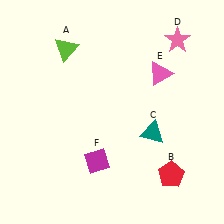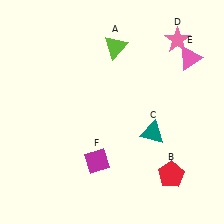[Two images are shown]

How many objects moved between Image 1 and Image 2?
2 objects moved between the two images.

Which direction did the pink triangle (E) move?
The pink triangle (E) moved right.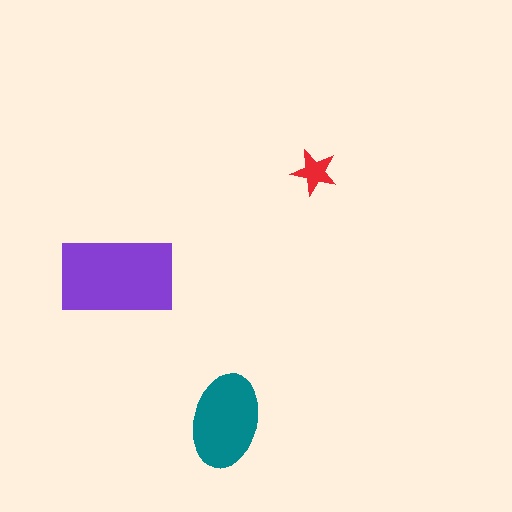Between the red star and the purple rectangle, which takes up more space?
The purple rectangle.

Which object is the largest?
The purple rectangle.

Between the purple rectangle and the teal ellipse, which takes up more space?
The purple rectangle.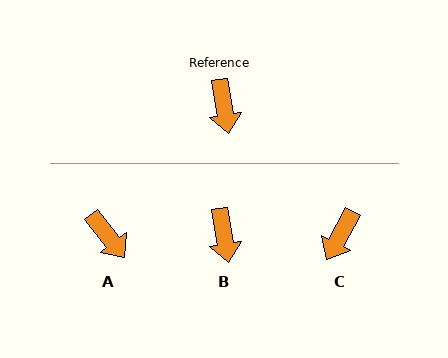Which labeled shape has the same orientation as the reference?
B.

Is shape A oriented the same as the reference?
No, it is off by about 29 degrees.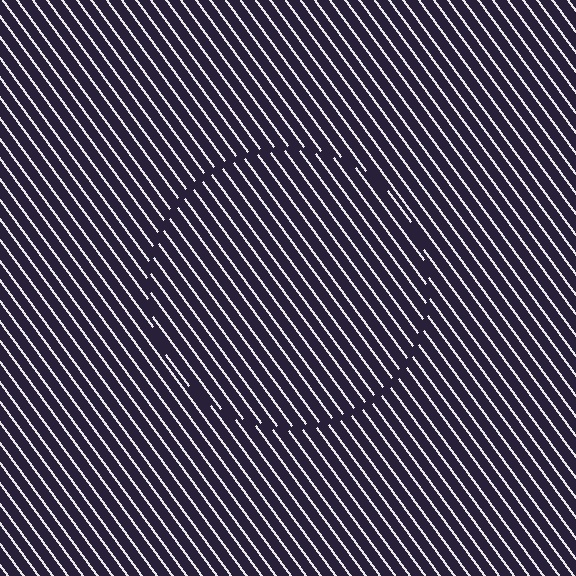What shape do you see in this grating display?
An illusory circle. The interior of the shape contains the same grating, shifted by half a period — the contour is defined by the phase discontinuity where line-ends from the inner and outer gratings abut.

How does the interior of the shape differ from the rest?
The interior of the shape contains the same grating, shifted by half a period — the contour is defined by the phase discontinuity where line-ends from the inner and outer gratings abut.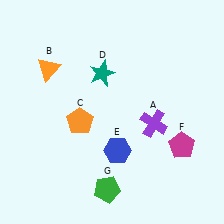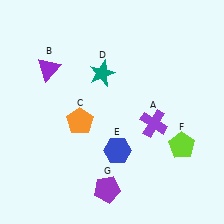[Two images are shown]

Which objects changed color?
B changed from orange to purple. F changed from magenta to lime. G changed from green to purple.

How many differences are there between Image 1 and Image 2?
There are 3 differences between the two images.